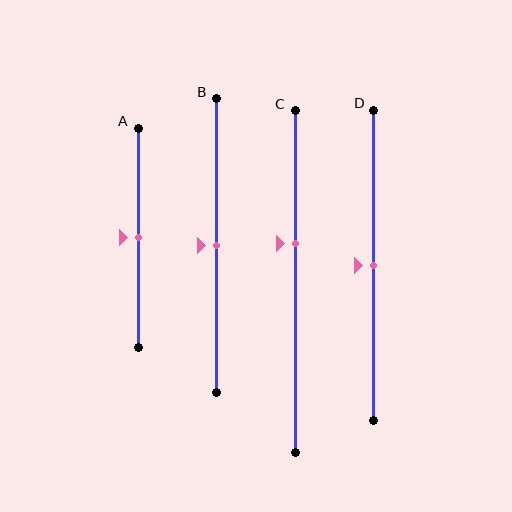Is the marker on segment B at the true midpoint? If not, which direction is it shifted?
Yes, the marker on segment B is at the true midpoint.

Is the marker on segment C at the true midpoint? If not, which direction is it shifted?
No, the marker on segment C is shifted upward by about 11% of the segment length.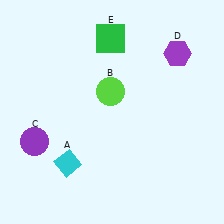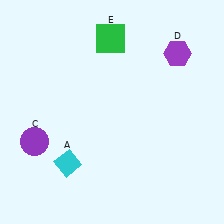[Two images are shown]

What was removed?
The lime circle (B) was removed in Image 2.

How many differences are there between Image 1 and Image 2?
There is 1 difference between the two images.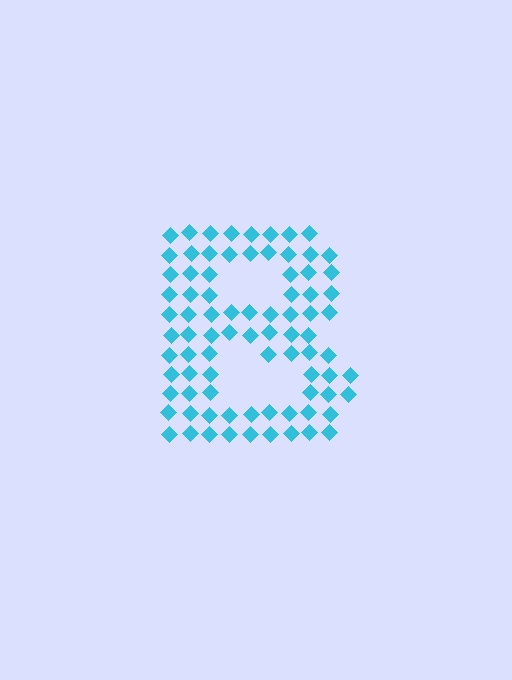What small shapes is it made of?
It is made of small diamonds.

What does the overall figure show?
The overall figure shows the letter B.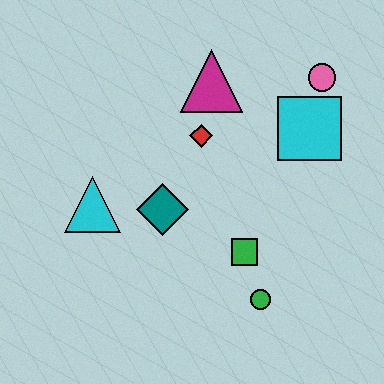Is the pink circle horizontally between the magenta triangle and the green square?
No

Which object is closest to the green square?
The green circle is closest to the green square.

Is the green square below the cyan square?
Yes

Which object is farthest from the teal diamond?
The pink circle is farthest from the teal diamond.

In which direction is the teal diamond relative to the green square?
The teal diamond is to the left of the green square.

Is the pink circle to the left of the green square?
No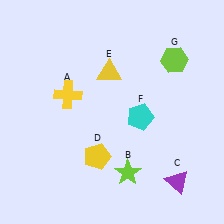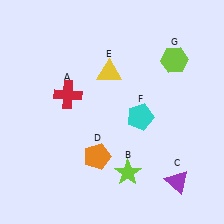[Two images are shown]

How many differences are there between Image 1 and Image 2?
There are 2 differences between the two images.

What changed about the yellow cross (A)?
In Image 1, A is yellow. In Image 2, it changed to red.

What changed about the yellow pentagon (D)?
In Image 1, D is yellow. In Image 2, it changed to orange.